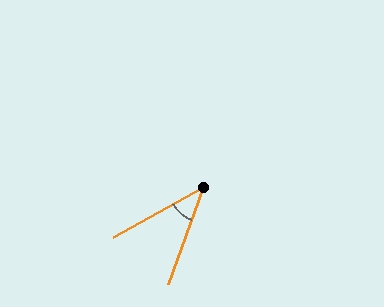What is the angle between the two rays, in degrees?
Approximately 41 degrees.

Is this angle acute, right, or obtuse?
It is acute.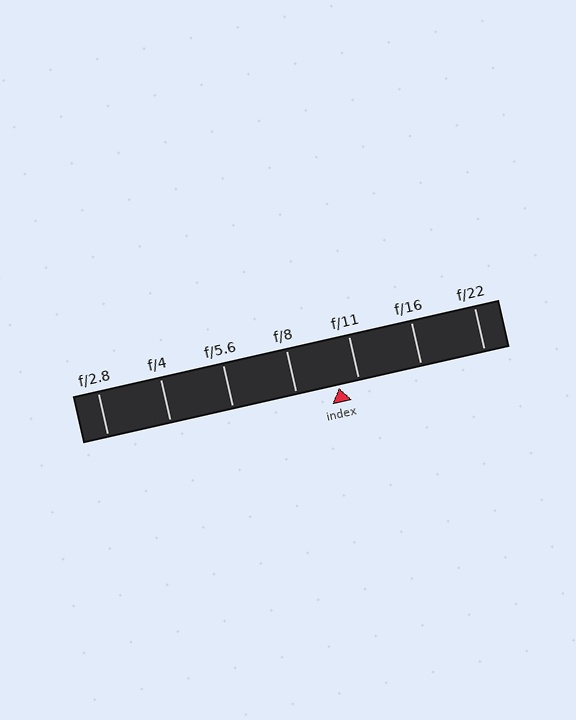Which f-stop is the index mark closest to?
The index mark is closest to f/11.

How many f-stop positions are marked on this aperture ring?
There are 7 f-stop positions marked.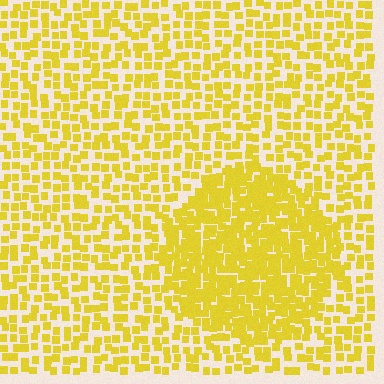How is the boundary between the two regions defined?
The boundary is defined by a change in element density (approximately 2.0x ratio). All elements are the same color, size, and shape.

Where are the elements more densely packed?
The elements are more densely packed inside the circle boundary.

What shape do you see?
I see a circle.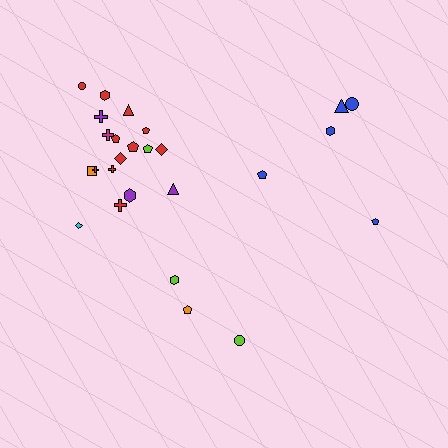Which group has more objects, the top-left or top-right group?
The top-left group.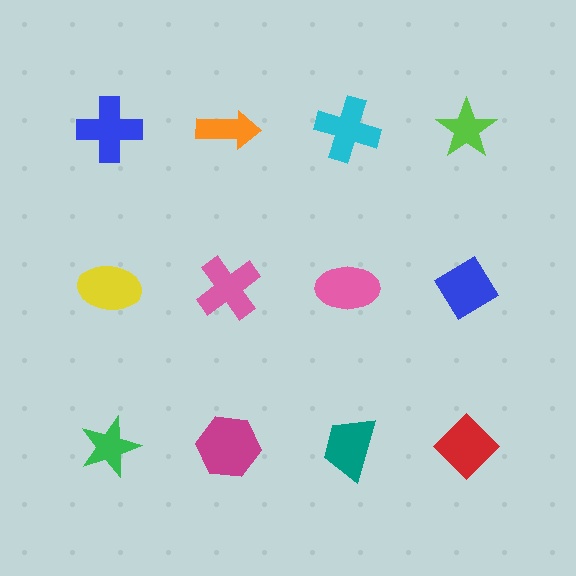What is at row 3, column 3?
A teal trapezoid.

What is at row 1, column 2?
An orange arrow.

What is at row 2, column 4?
A blue diamond.